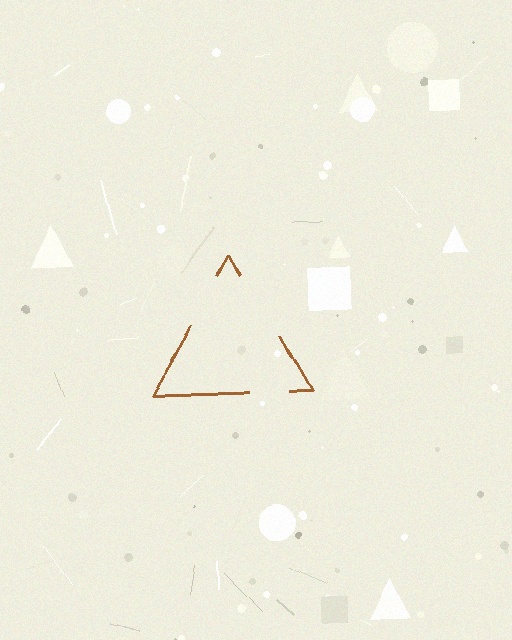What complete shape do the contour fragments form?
The contour fragments form a triangle.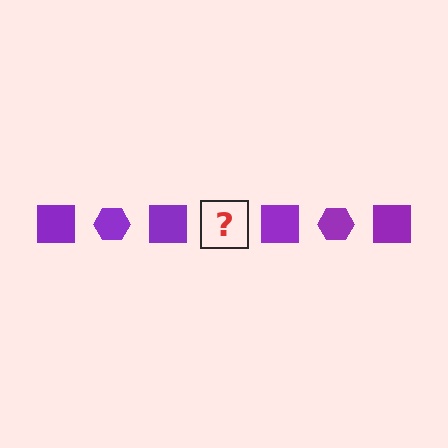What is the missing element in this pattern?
The missing element is a purple hexagon.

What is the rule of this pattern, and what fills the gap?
The rule is that the pattern cycles through square, hexagon shapes in purple. The gap should be filled with a purple hexagon.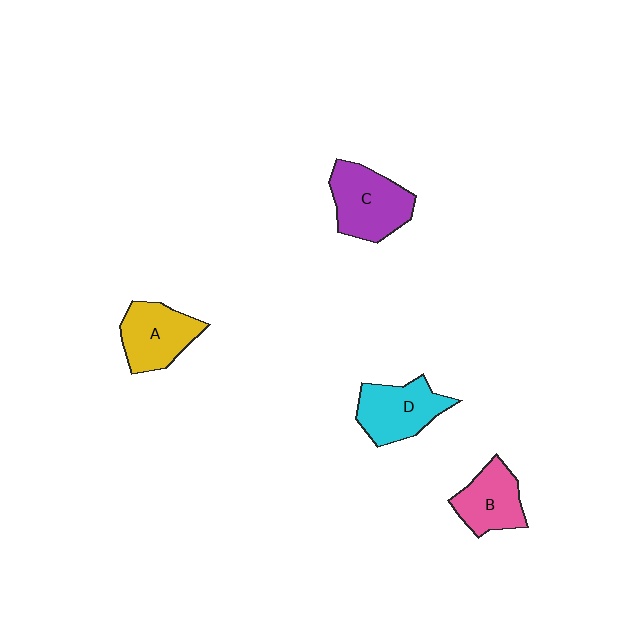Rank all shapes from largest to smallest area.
From largest to smallest: C (purple), D (cyan), A (yellow), B (pink).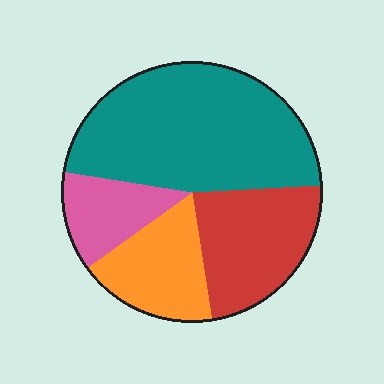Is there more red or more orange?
Red.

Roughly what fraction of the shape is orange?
Orange covers roughly 15% of the shape.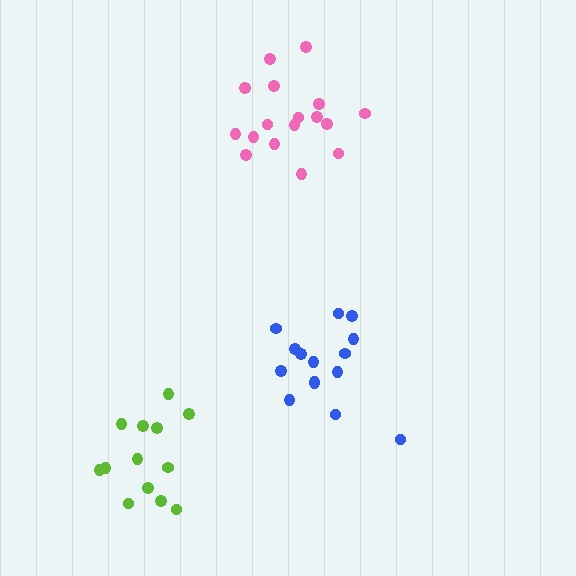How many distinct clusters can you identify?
There are 3 distinct clusters.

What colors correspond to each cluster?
The clusters are colored: blue, pink, lime.